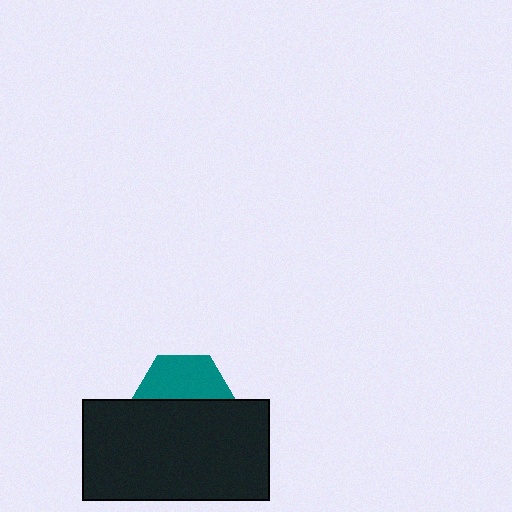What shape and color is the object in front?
The object in front is a black rectangle.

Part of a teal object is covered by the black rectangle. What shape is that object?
It is a hexagon.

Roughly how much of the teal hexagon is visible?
About half of it is visible (roughly 47%).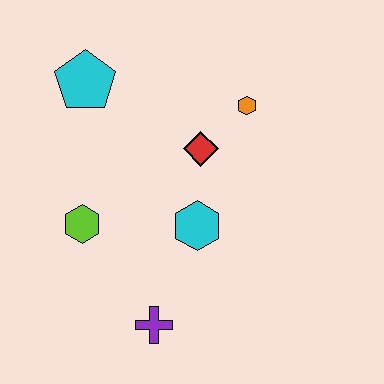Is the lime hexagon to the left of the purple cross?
Yes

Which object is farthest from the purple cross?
The cyan pentagon is farthest from the purple cross.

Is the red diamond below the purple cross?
No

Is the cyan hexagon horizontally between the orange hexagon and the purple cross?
Yes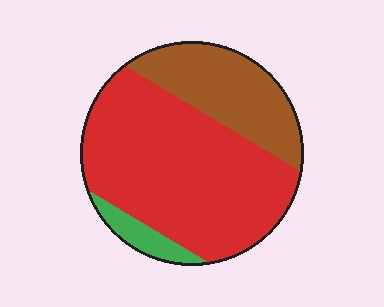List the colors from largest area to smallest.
From largest to smallest: red, brown, green.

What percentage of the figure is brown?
Brown covers about 25% of the figure.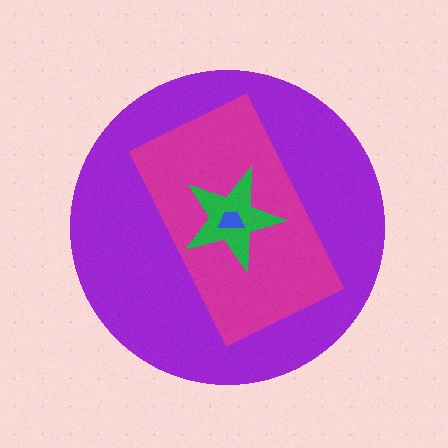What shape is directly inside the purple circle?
The magenta rectangle.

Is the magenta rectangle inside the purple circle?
Yes.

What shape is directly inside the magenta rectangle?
The green star.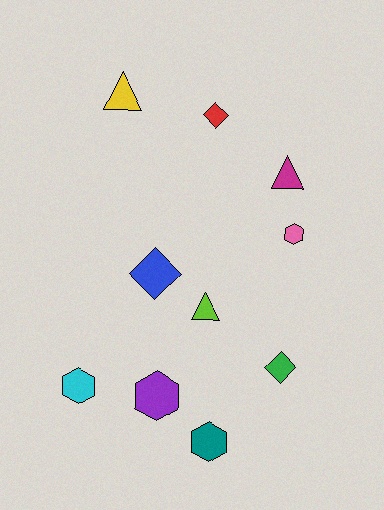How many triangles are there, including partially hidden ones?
There are 3 triangles.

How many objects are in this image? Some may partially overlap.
There are 10 objects.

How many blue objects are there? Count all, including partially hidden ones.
There is 1 blue object.